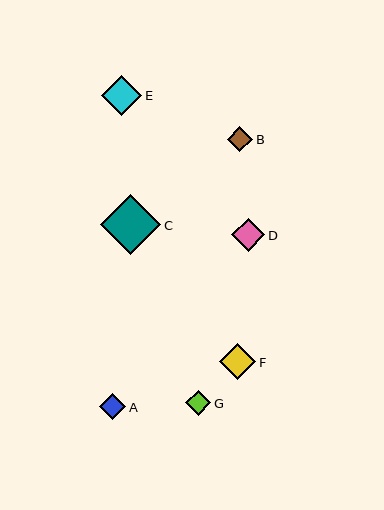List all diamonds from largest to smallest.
From largest to smallest: C, E, F, D, A, G, B.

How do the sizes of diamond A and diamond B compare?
Diamond A and diamond B are approximately the same size.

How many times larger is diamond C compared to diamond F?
Diamond C is approximately 1.6 times the size of diamond F.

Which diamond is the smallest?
Diamond B is the smallest with a size of approximately 25 pixels.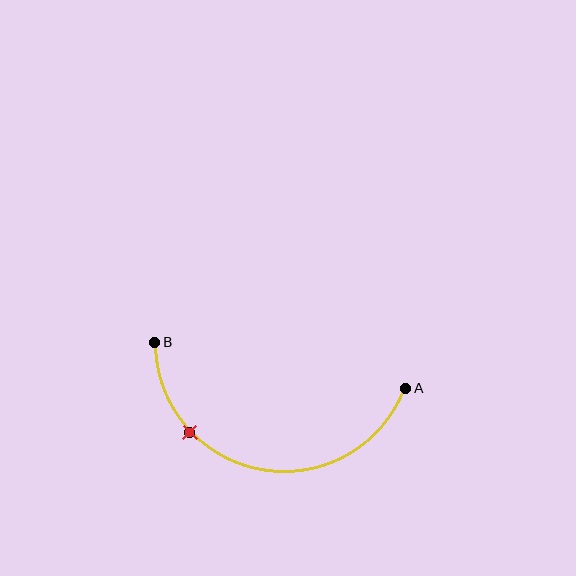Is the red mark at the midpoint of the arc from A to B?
No. The red mark lies on the arc but is closer to endpoint B. The arc midpoint would be at the point on the curve equidistant along the arc from both A and B.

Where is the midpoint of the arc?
The arc midpoint is the point on the curve farthest from the straight line joining A and B. It sits below that line.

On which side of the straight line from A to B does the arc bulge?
The arc bulges below the straight line connecting A and B.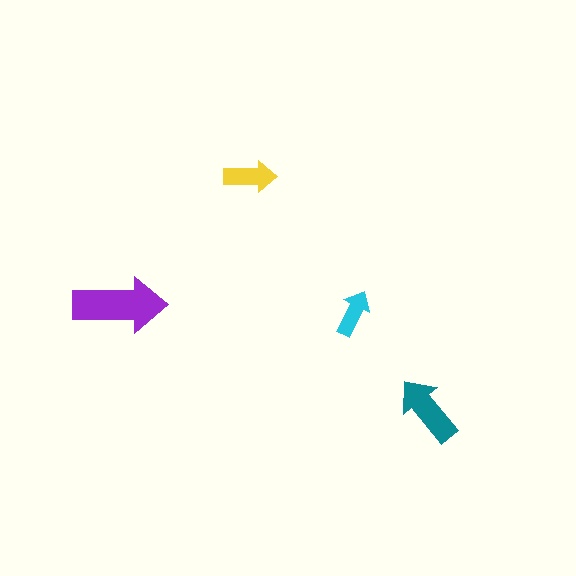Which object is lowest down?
The teal arrow is bottommost.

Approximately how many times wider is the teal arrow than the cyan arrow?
About 1.5 times wider.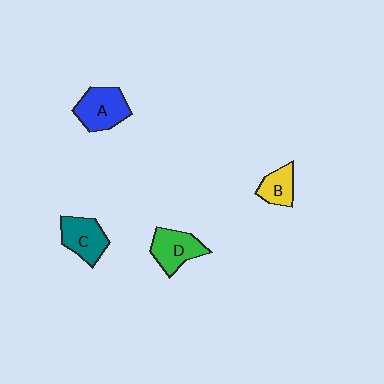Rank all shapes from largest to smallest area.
From largest to smallest: A (blue), D (green), C (teal), B (yellow).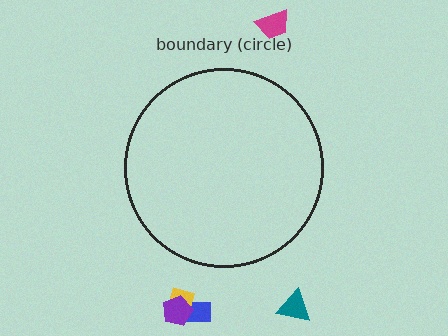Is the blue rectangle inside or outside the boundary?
Outside.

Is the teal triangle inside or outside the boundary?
Outside.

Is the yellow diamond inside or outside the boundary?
Outside.